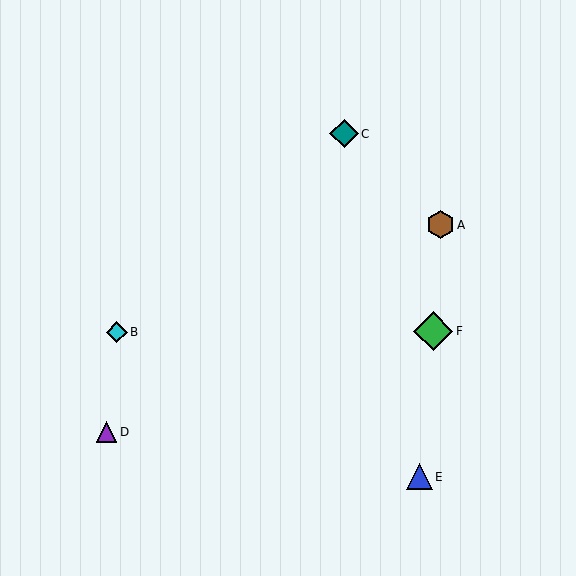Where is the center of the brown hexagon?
The center of the brown hexagon is at (441, 225).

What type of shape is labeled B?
Shape B is a cyan diamond.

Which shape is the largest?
The green diamond (labeled F) is the largest.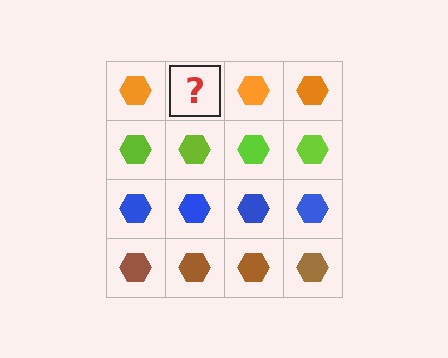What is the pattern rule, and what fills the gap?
The rule is that each row has a consistent color. The gap should be filled with an orange hexagon.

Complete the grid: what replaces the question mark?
The question mark should be replaced with an orange hexagon.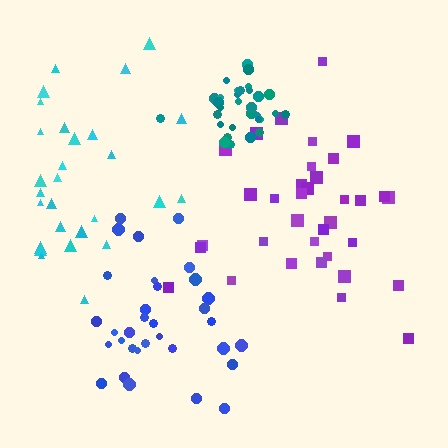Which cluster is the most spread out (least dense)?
Cyan.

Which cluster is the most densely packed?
Teal.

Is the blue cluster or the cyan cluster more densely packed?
Blue.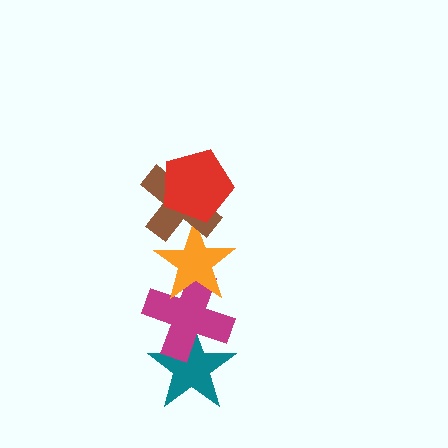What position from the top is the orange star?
The orange star is 3rd from the top.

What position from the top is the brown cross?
The brown cross is 2nd from the top.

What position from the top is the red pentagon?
The red pentagon is 1st from the top.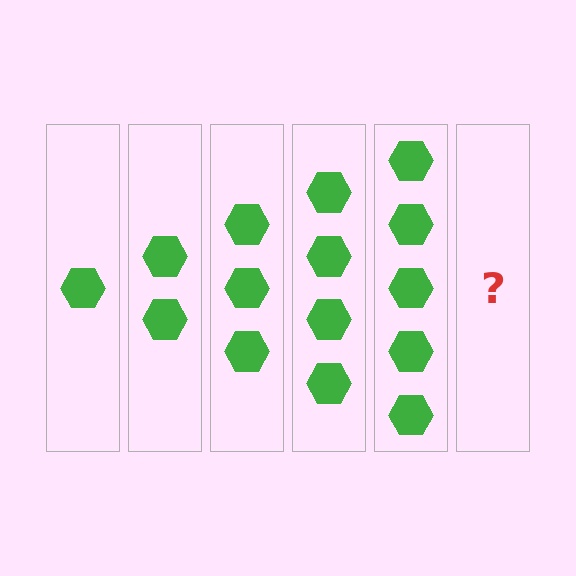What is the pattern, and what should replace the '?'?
The pattern is that each step adds one more hexagon. The '?' should be 6 hexagons.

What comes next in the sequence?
The next element should be 6 hexagons.